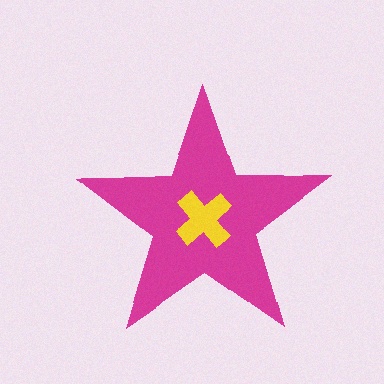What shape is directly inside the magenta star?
The yellow cross.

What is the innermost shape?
The yellow cross.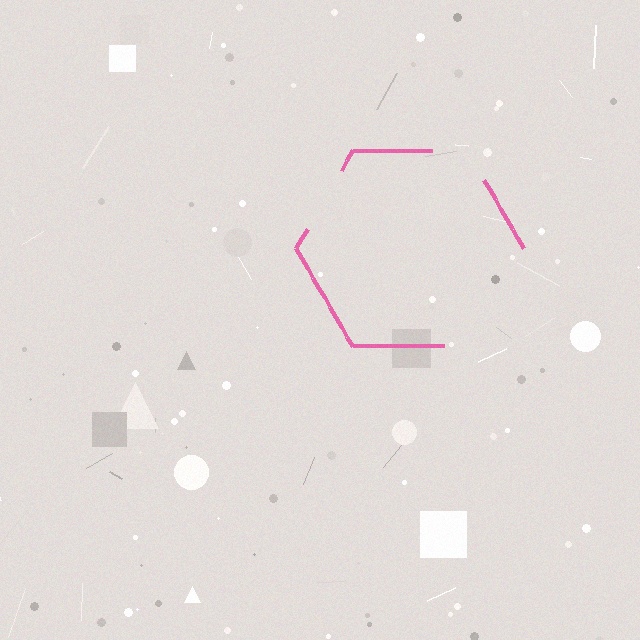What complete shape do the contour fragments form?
The contour fragments form a hexagon.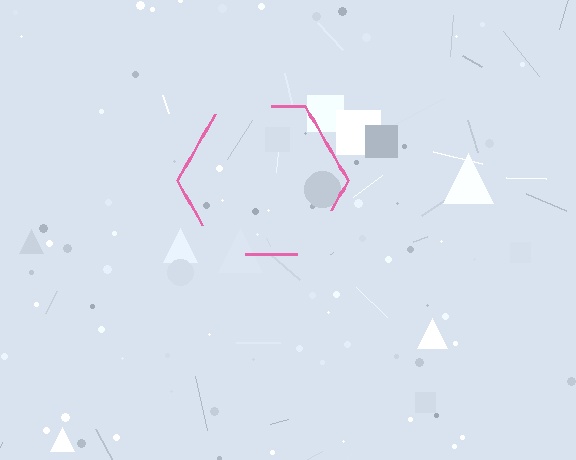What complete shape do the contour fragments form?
The contour fragments form a hexagon.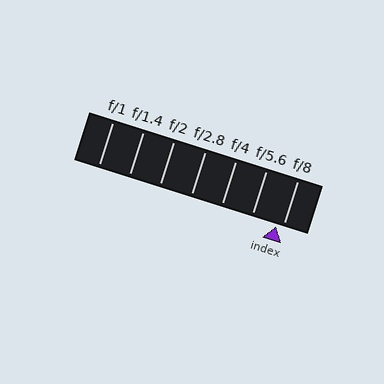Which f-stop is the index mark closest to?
The index mark is closest to f/8.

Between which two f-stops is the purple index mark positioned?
The index mark is between f/5.6 and f/8.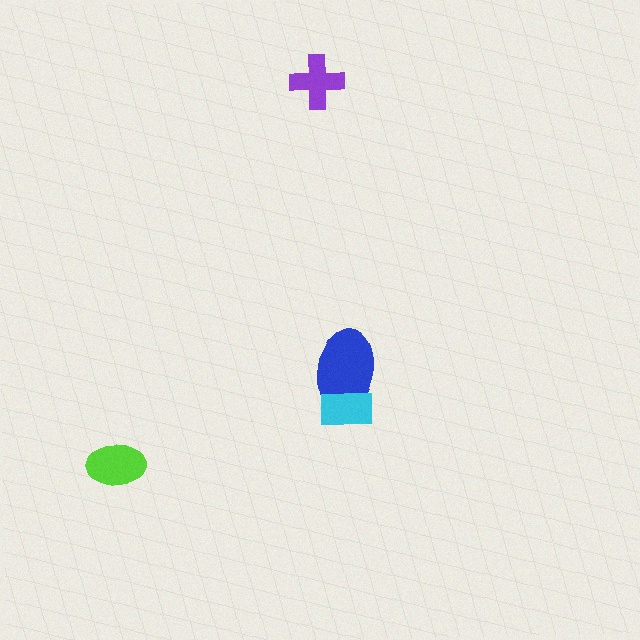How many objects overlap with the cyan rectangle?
1 object overlaps with the cyan rectangle.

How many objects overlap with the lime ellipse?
0 objects overlap with the lime ellipse.